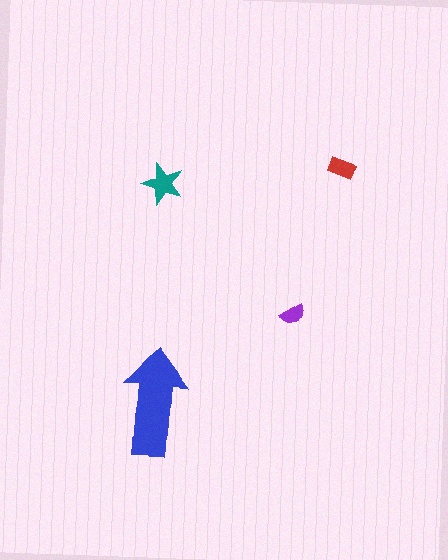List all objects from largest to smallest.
The blue arrow, the teal star, the red rectangle, the purple semicircle.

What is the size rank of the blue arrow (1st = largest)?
1st.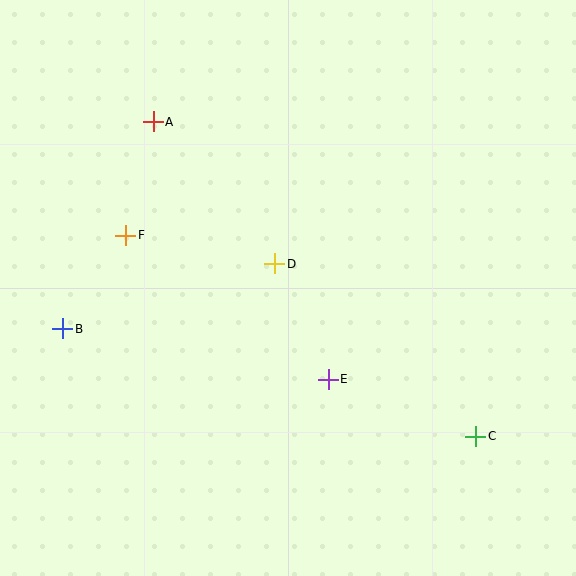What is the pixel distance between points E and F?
The distance between E and F is 249 pixels.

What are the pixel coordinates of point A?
Point A is at (153, 122).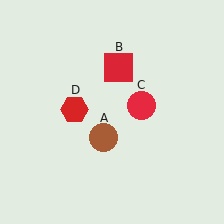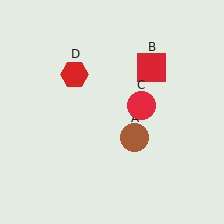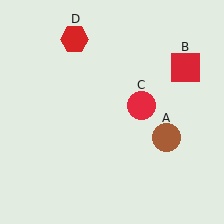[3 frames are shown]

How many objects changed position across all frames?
3 objects changed position: brown circle (object A), red square (object B), red hexagon (object D).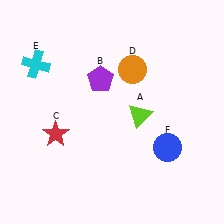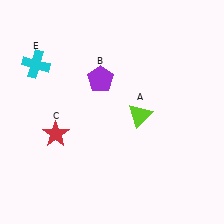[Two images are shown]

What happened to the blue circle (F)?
The blue circle (F) was removed in Image 2. It was in the bottom-right area of Image 1.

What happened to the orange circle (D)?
The orange circle (D) was removed in Image 2. It was in the top-right area of Image 1.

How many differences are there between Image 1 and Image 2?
There are 2 differences between the two images.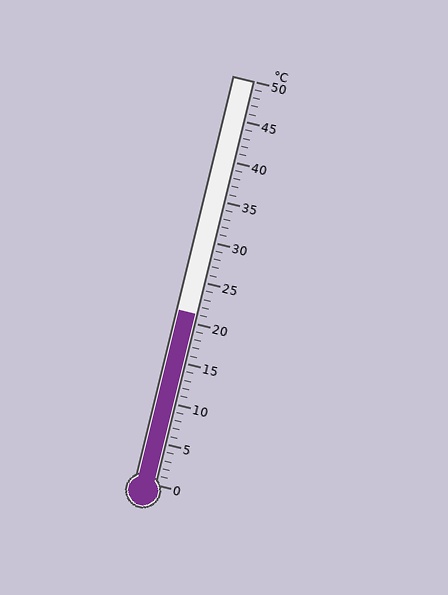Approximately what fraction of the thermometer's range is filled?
The thermometer is filled to approximately 40% of its range.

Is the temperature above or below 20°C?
The temperature is above 20°C.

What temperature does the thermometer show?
The thermometer shows approximately 21°C.